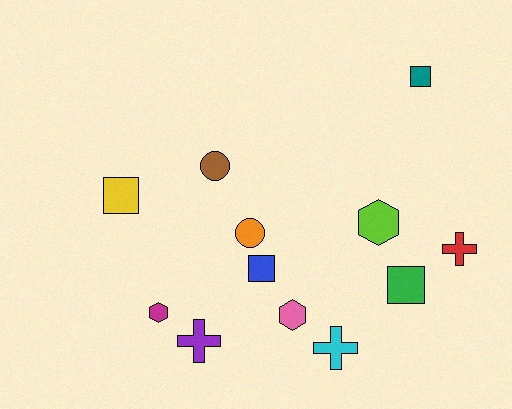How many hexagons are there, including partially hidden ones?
There are 3 hexagons.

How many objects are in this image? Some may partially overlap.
There are 12 objects.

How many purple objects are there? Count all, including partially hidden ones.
There is 1 purple object.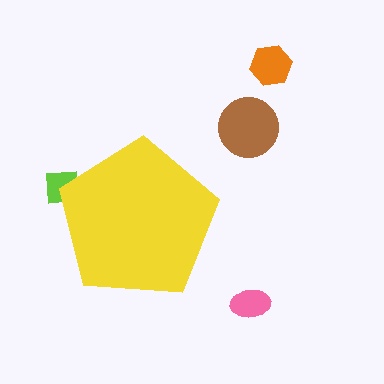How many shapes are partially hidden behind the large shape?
1 shape is partially hidden.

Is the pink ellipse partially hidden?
No, the pink ellipse is fully visible.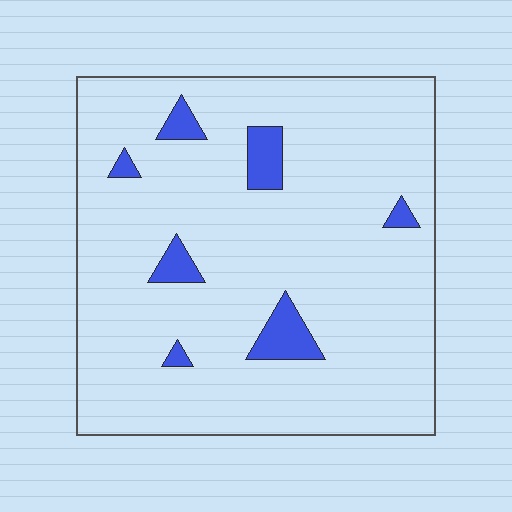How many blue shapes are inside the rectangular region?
7.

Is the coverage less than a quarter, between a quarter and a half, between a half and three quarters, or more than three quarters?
Less than a quarter.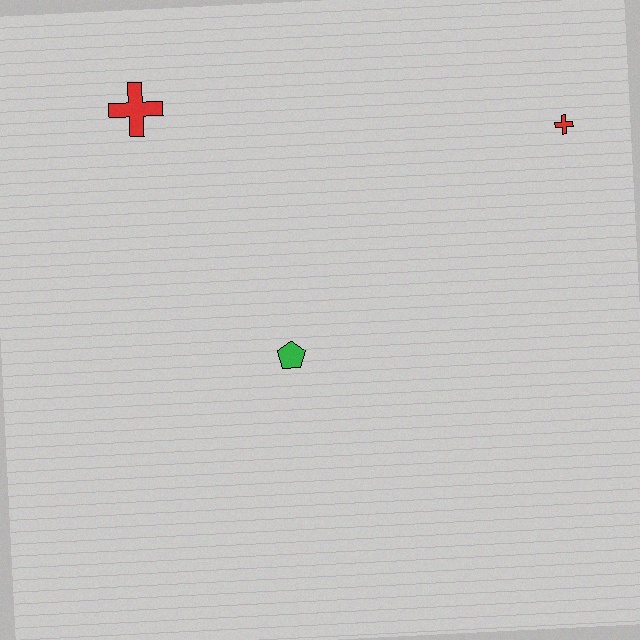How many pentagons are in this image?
There is 1 pentagon.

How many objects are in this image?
There are 3 objects.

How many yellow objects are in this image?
There are no yellow objects.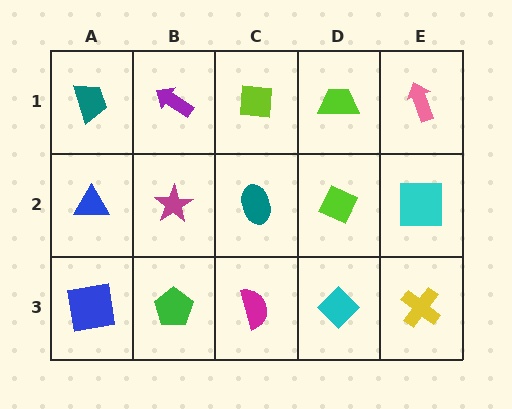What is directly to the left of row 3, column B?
A blue square.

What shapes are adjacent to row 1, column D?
A lime diamond (row 2, column D), a lime square (row 1, column C), a pink arrow (row 1, column E).